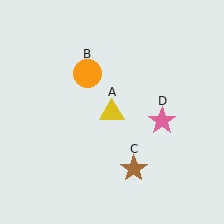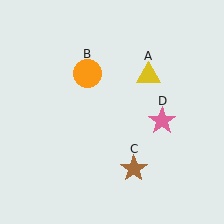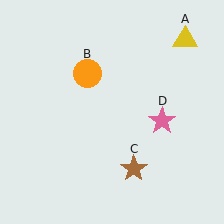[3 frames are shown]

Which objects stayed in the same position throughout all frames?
Orange circle (object B) and brown star (object C) and pink star (object D) remained stationary.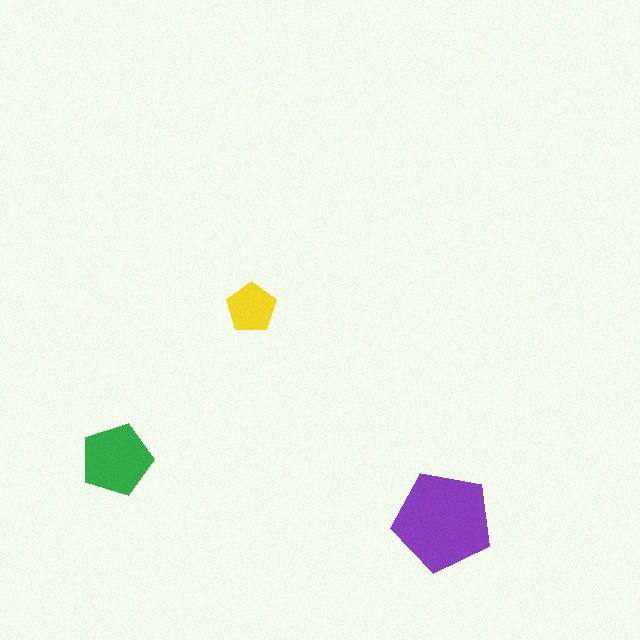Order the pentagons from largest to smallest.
the purple one, the green one, the yellow one.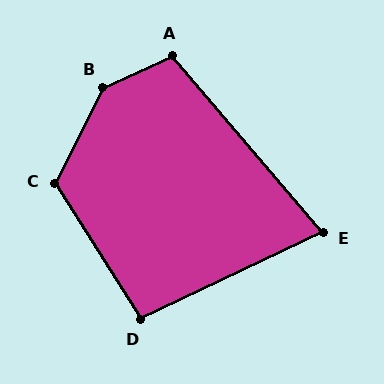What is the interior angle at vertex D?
Approximately 97 degrees (obtuse).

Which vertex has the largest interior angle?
B, at approximately 141 degrees.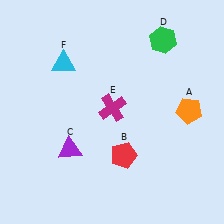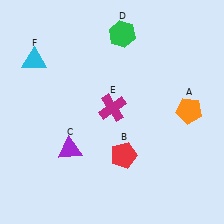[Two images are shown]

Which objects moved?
The objects that moved are: the green hexagon (D), the cyan triangle (F).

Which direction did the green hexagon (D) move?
The green hexagon (D) moved left.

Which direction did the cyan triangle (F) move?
The cyan triangle (F) moved left.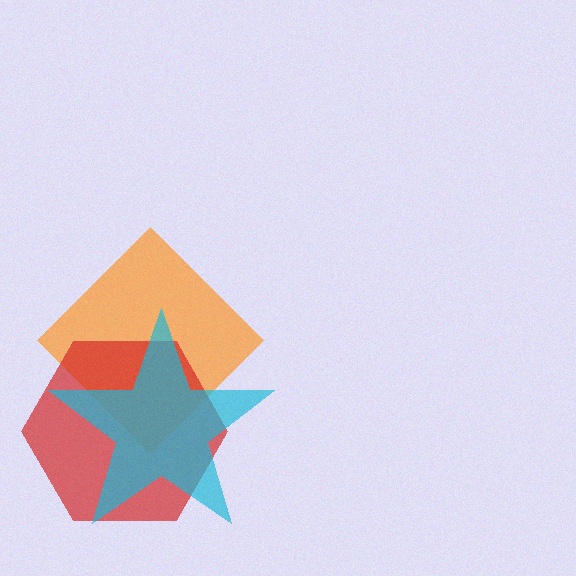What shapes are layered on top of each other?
The layered shapes are: an orange diamond, a red hexagon, a cyan star.